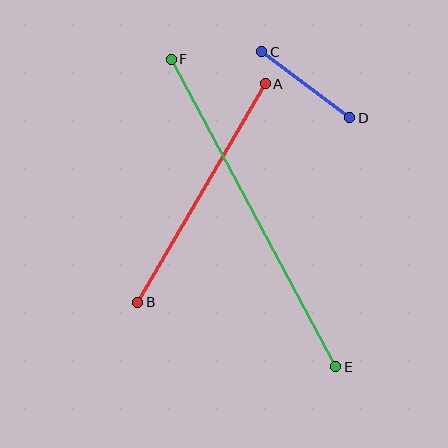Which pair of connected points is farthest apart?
Points E and F are farthest apart.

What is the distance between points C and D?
The distance is approximately 110 pixels.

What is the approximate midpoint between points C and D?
The midpoint is at approximately (306, 85) pixels.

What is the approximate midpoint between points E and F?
The midpoint is at approximately (254, 213) pixels.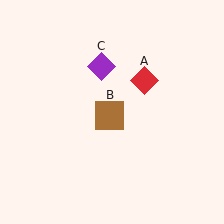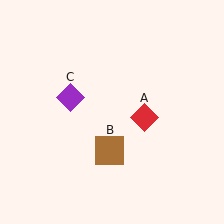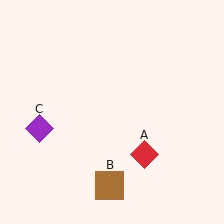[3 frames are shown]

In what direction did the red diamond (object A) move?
The red diamond (object A) moved down.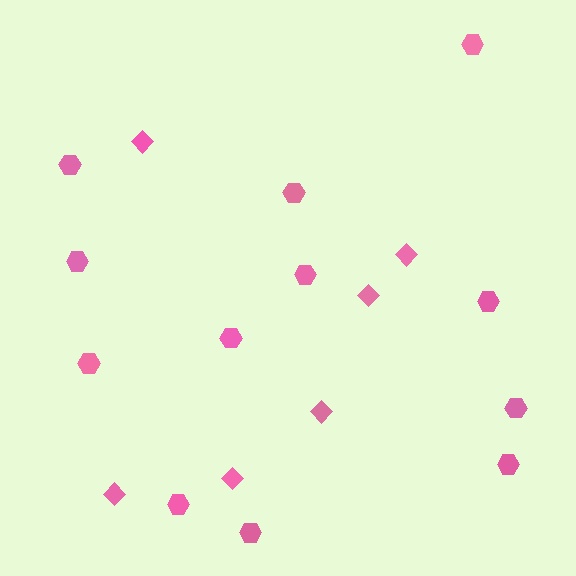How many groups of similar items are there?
There are 2 groups: one group of diamonds (6) and one group of hexagons (12).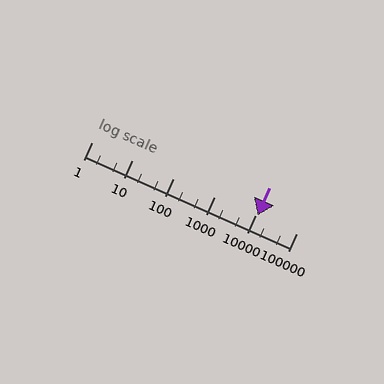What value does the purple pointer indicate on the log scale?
The pointer indicates approximately 11000.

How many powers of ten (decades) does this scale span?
The scale spans 5 decades, from 1 to 100000.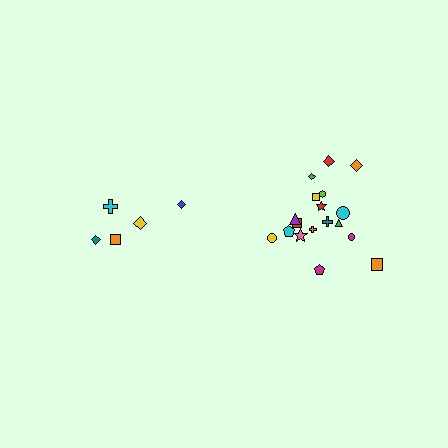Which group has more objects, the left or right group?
The right group.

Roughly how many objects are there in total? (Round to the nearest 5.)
Roughly 25 objects in total.